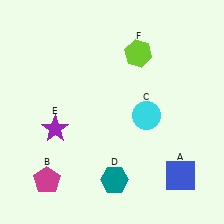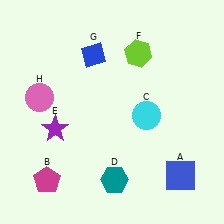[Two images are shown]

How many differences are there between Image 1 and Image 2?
There are 2 differences between the two images.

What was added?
A blue diamond (G), a pink circle (H) were added in Image 2.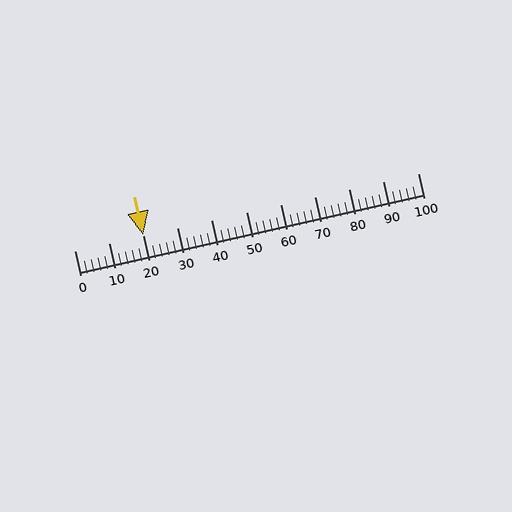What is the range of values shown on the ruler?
The ruler shows values from 0 to 100.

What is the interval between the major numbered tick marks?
The major tick marks are spaced 10 units apart.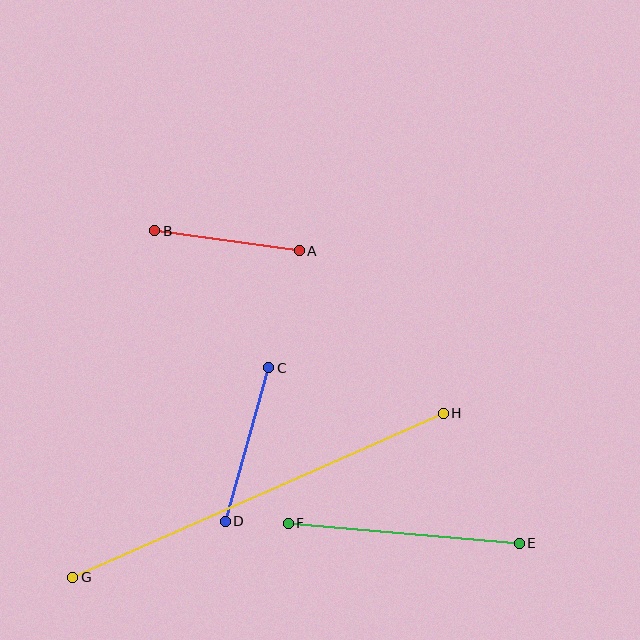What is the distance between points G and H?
The distance is approximately 405 pixels.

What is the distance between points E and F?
The distance is approximately 232 pixels.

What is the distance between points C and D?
The distance is approximately 160 pixels.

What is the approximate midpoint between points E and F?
The midpoint is at approximately (404, 533) pixels.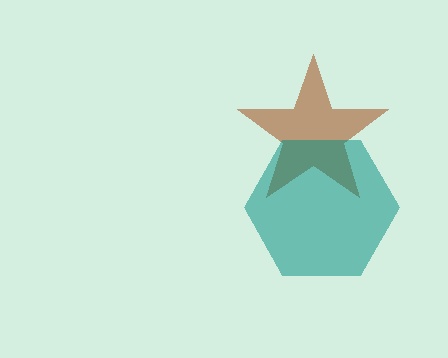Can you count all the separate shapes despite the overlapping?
Yes, there are 2 separate shapes.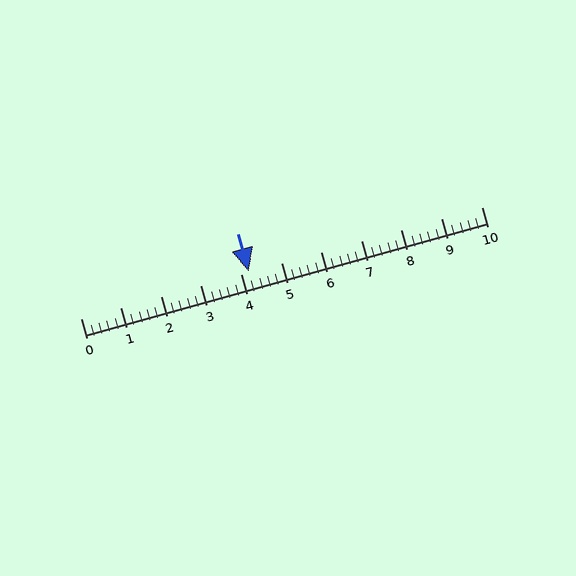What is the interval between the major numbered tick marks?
The major tick marks are spaced 1 units apart.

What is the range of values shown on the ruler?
The ruler shows values from 0 to 10.